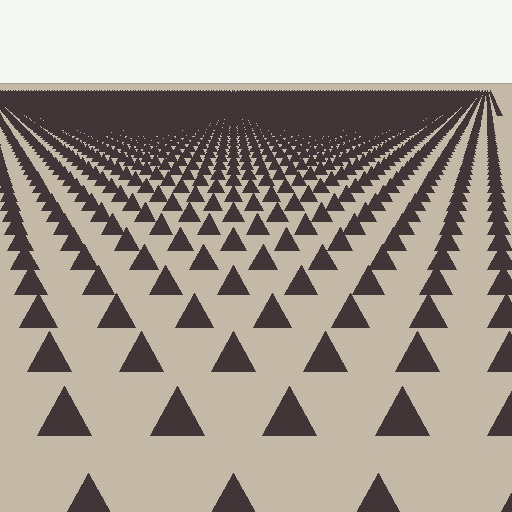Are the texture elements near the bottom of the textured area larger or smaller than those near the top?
Larger. Near the bottom, elements are closer to the viewer and appear at a bigger on-screen size.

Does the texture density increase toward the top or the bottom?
Density increases toward the top.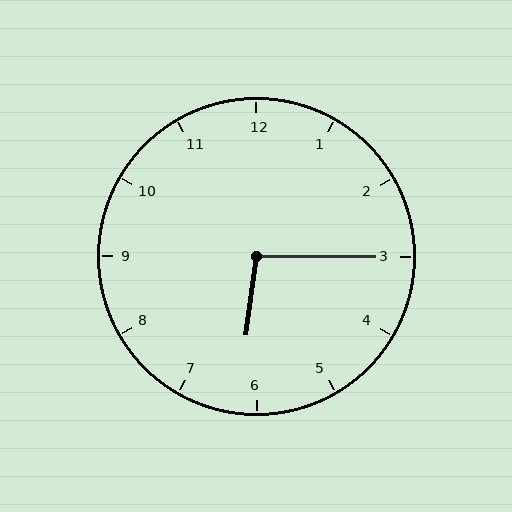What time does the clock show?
6:15.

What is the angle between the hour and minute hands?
Approximately 98 degrees.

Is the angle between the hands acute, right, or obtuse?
It is obtuse.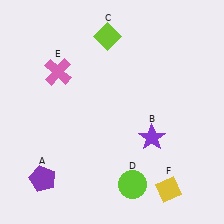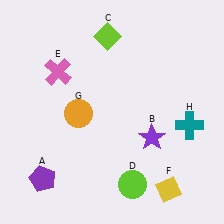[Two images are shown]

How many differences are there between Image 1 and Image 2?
There are 2 differences between the two images.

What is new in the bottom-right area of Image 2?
A teal cross (H) was added in the bottom-right area of Image 2.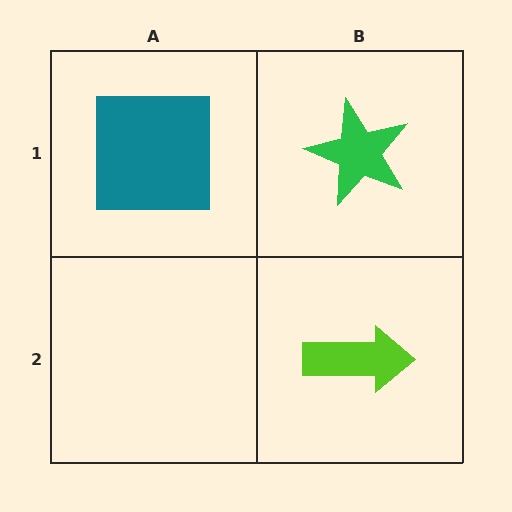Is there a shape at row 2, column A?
No, that cell is empty.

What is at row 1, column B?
A green star.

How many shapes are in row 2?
1 shape.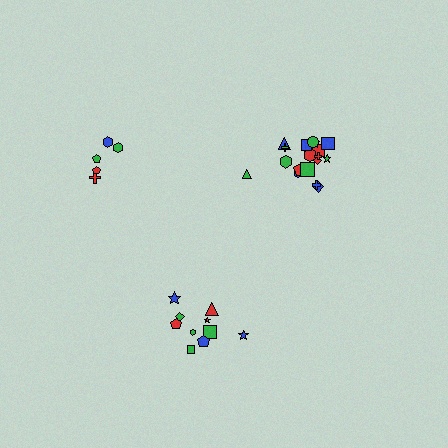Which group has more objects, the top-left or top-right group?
The top-right group.